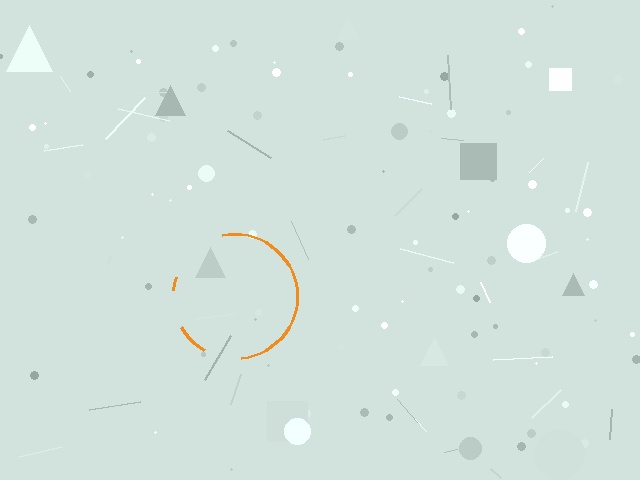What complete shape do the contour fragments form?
The contour fragments form a circle.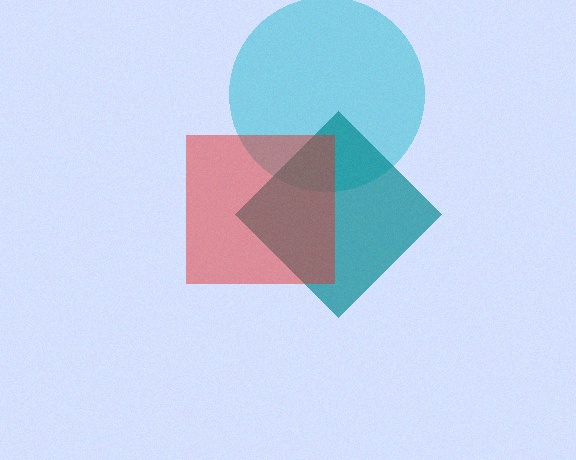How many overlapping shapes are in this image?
There are 3 overlapping shapes in the image.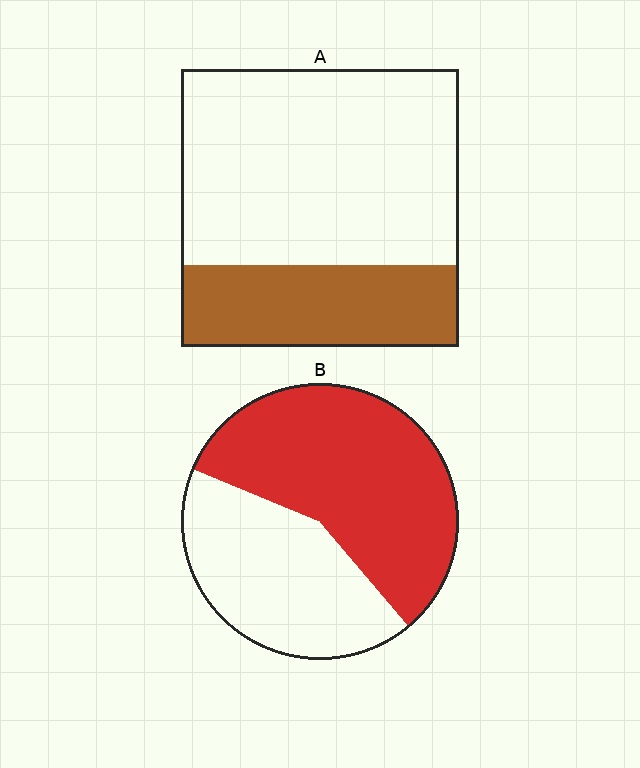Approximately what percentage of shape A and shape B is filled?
A is approximately 30% and B is approximately 60%.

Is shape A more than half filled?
No.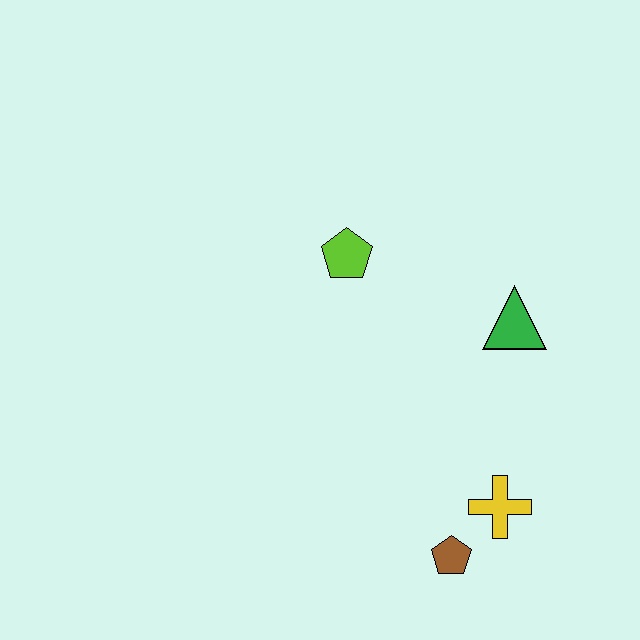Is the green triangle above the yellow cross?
Yes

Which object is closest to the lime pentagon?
The green triangle is closest to the lime pentagon.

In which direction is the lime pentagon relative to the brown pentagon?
The lime pentagon is above the brown pentagon.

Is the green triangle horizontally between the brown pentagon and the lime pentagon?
No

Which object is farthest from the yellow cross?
The lime pentagon is farthest from the yellow cross.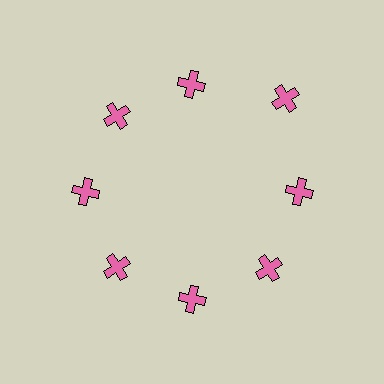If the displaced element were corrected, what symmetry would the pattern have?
It would have 8-fold rotational symmetry — the pattern would map onto itself every 45 degrees.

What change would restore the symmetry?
The symmetry would be restored by moving it inward, back onto the ring so that all 8 crosses sit at equal angles and equal distance from the center.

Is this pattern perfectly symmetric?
No. The 8 pink crosses are arranged in a ring, but one element near the 2 o'clock position is pushed outward from the center, breaking the 8-fold rotational symmetry.